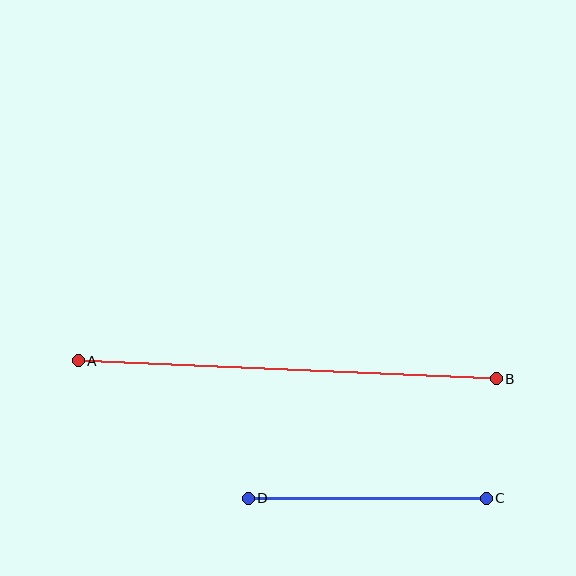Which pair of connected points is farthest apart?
Points A and B are farthest apart.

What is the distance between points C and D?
The distance is approximately 238 pixels.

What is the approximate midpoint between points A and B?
The midpoint is at approximately (287, 370) pixels.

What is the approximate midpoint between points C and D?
The midpoint is at approximately (367, 498) pixels.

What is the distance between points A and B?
The distance is approximately 419 pixels.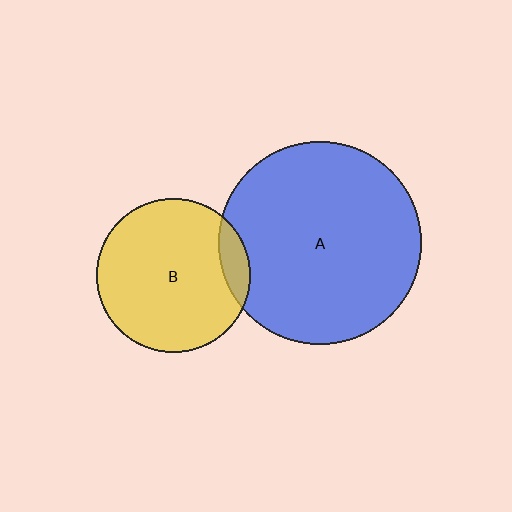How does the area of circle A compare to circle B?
Approximately 1.7 times.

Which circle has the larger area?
Circle A (blue).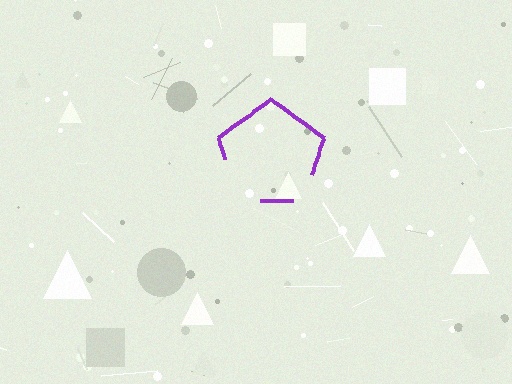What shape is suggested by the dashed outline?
The dashed outline suggests a pentagon.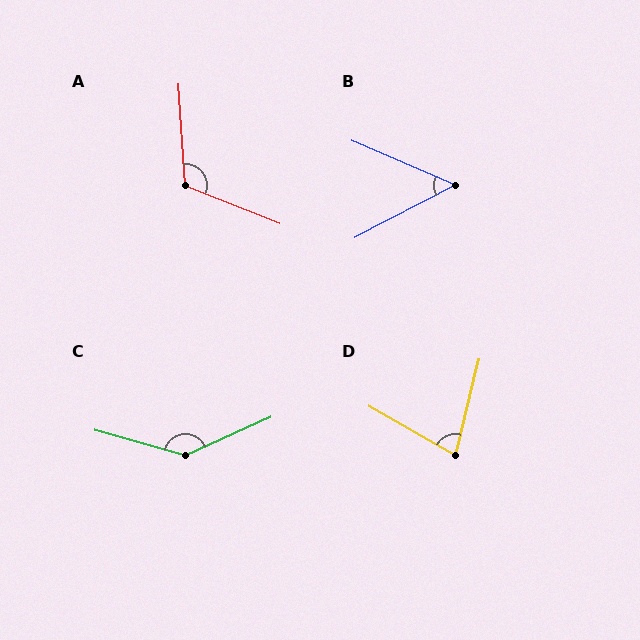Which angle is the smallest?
B, at approximately 51 degrees.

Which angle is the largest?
C, at approximately 140 degrees.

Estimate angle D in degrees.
Approximately 74 degrees.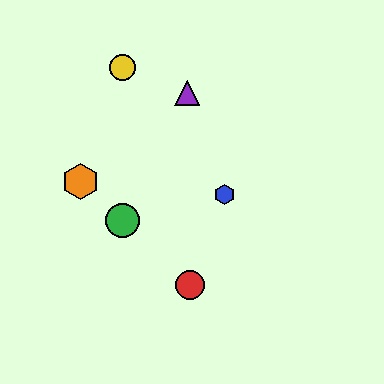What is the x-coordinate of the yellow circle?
The yellow circle is at x≈123.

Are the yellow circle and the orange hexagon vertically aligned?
No, the yellow circle is at x≈123 and the orange hexagon is at x≈80.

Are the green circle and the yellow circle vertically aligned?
Yes, both are at x≈123.